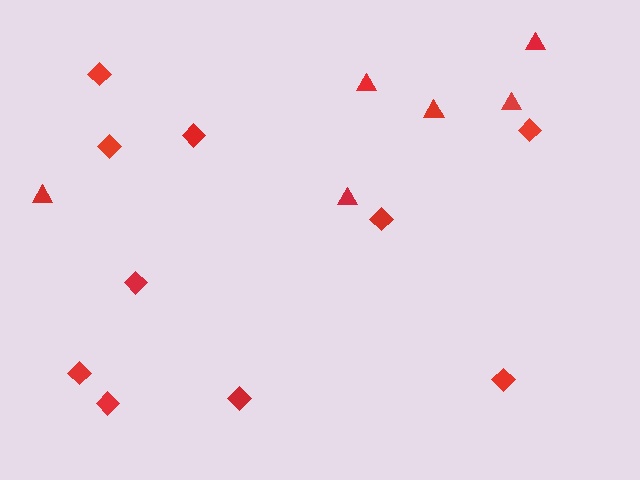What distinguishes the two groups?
There are 2 groups: one group of triangles (6) and one group of diamonds (10).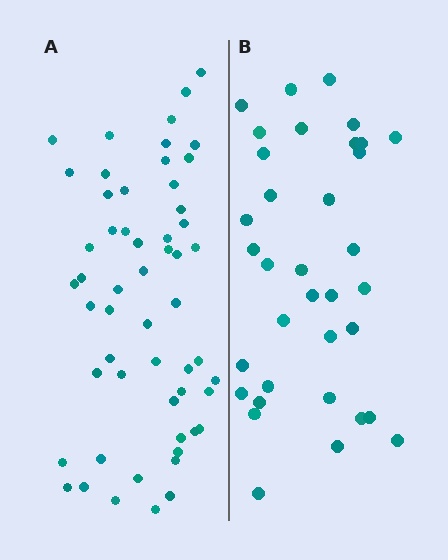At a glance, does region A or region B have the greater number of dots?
Region A (the left region) has more dots.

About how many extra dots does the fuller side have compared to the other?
Region A has approximately 20 more dots than region B.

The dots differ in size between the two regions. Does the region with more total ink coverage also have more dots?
No. Region B has more total ink coverage because its dots are larger, but region A actually contains more individual dots. Total area can be misleading — the number of items is what matters here.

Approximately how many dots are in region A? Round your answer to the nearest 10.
About 60 dots. (The exact count is 55, which rounds to 60.)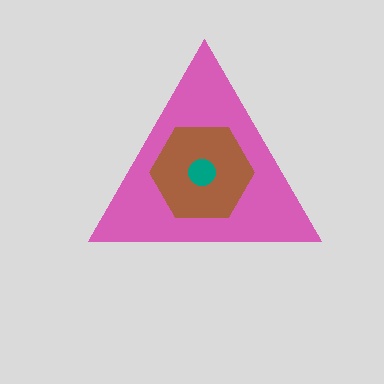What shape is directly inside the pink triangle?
The brown hexagon.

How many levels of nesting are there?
3.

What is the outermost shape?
The pink triangle.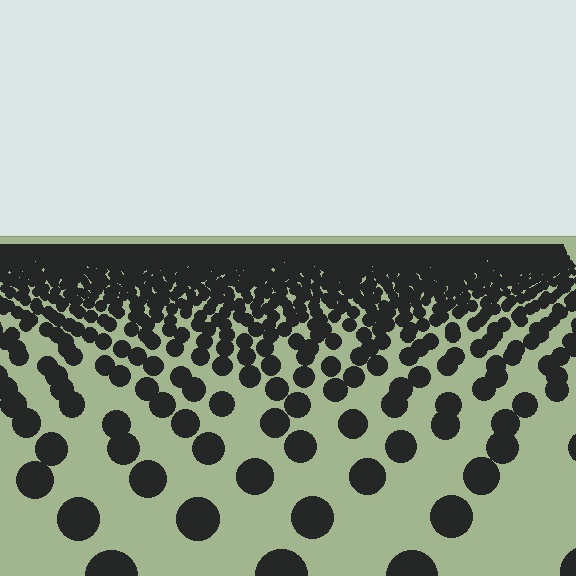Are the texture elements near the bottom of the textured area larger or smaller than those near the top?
Larger. Near the bottom, elements are closer to the viewer and appear at a bigger on-screen size.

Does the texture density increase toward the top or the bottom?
Density increases toward the top.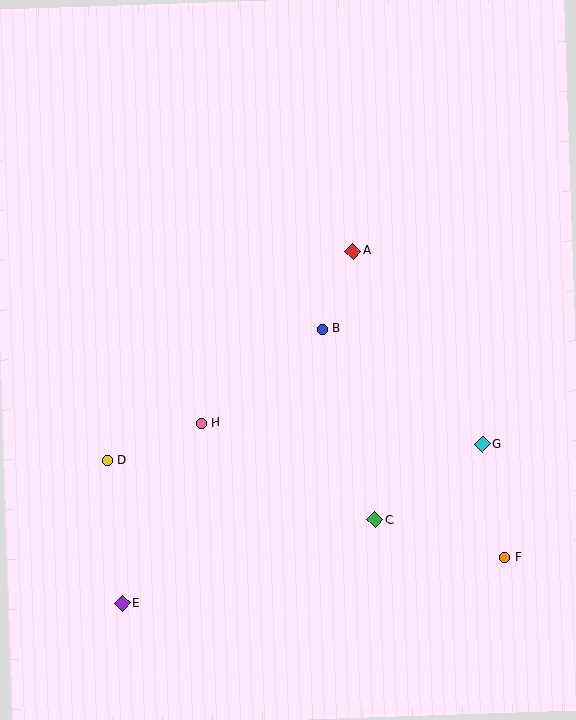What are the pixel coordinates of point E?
Point E is at (123, 603).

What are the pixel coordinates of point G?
Point G is at (482, 444).